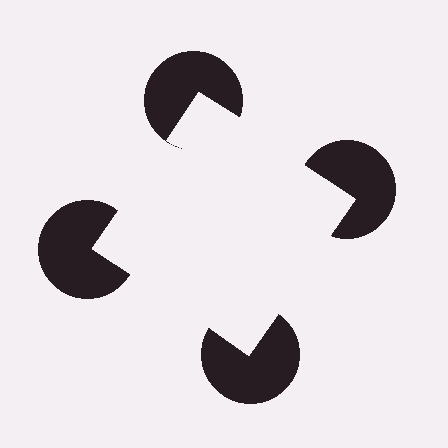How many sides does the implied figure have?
4 sides.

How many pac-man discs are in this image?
There are 4 — one at each vertex of the illusory square.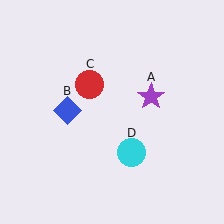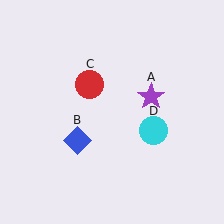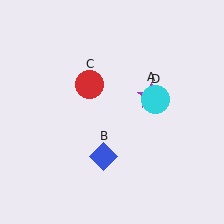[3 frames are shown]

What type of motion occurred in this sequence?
The blue diamond (object B), cyan circle (object D) rotated counterclockwise around the center of the scene.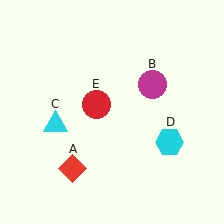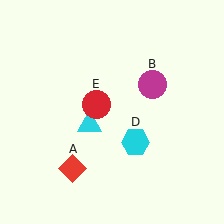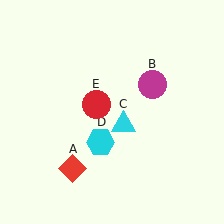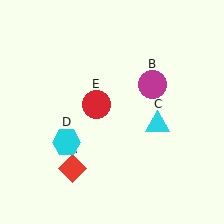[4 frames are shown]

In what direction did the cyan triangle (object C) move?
The cyan triangle (object C) moved right.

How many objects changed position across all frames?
2 objects changed position: cyan triangle (object C), cyan hexagon (object D).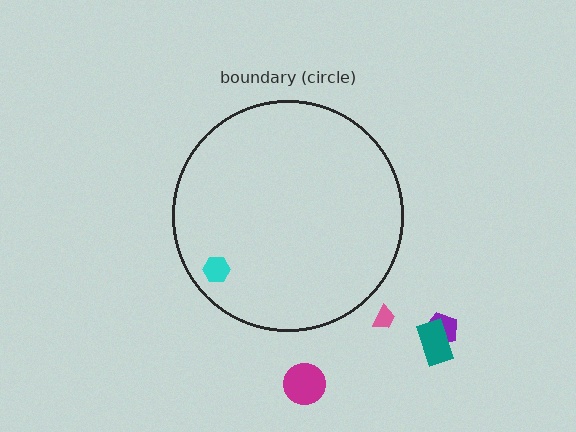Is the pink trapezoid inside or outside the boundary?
Outside.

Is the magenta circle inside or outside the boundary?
Outside.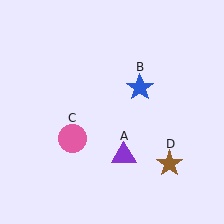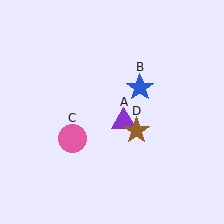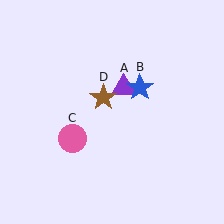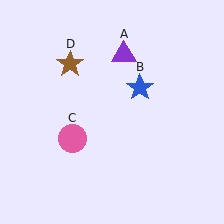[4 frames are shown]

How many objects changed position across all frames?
2 objects changed position: purple triangle (object A), brown star (object D).